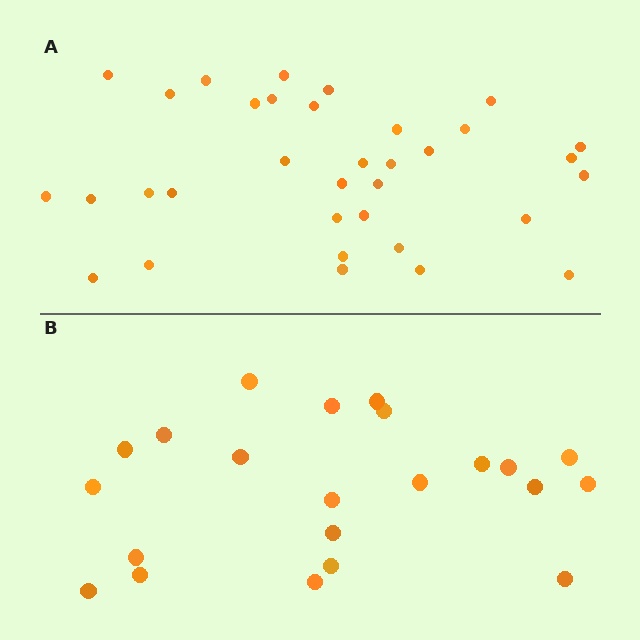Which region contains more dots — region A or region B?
Region A (the top region) has more dots.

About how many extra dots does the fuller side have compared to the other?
Region A has roughly 12 or so more dots than region B.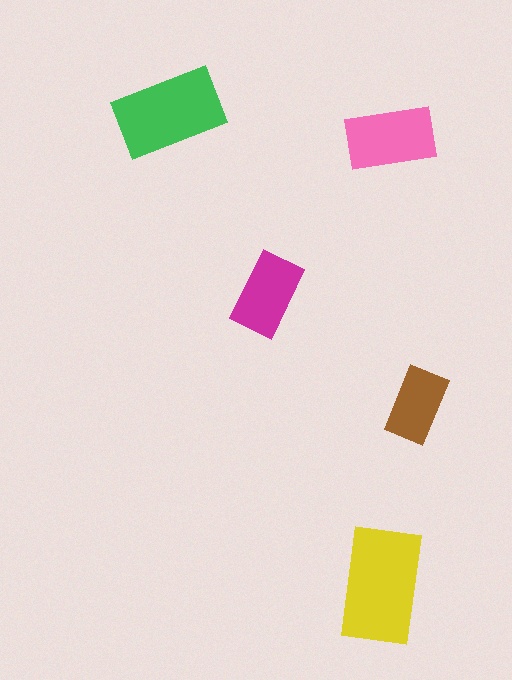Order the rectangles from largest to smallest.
the yellow one, the green one, the pink one, the magenta one, the brown one.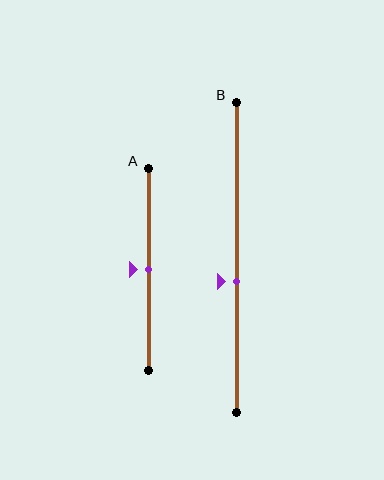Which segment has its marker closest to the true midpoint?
Segment A has its marker closest to the true midpoint.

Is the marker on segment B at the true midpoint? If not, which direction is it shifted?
No, the marker on segment B is shifted downward by about 8% of the segment length.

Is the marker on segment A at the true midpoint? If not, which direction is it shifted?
Yes, the marker on segment A is at the true midpoint.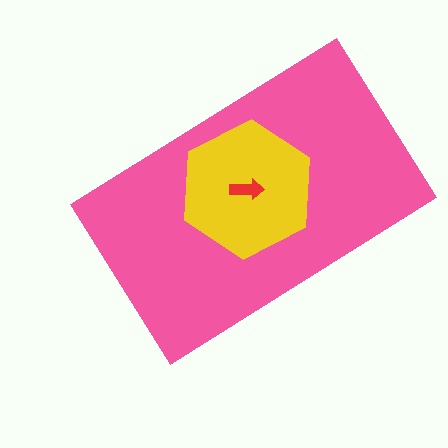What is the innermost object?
The red arrow.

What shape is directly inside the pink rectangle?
The yellow hexagon.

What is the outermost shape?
The pink rectangle.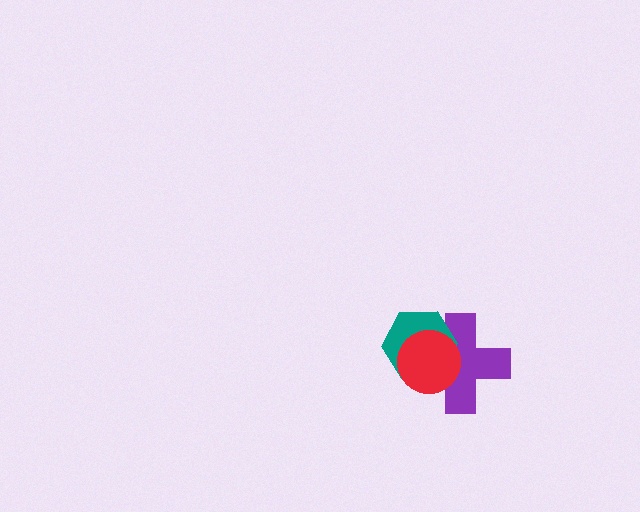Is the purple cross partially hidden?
Yes, it is partially covered by another shape.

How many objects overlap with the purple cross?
2 objects overlap with the purple cross.